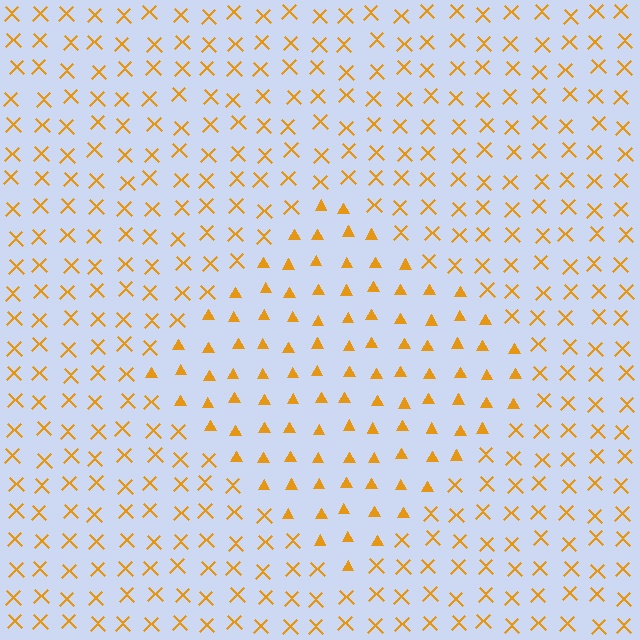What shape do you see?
I see a diamond.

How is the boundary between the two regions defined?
The boundary is defined by a change in element shape: triangles inside vs. X marks outside. All elements share the same color and spacing.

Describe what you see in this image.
The image is filled with small orange elements arranged in a uniform grid. A diamond-shaped region contains triangles, while the surrounding area contains X marks. The boundary is defined purely by the change in element shape.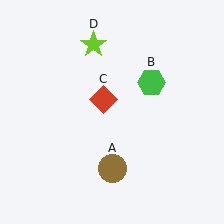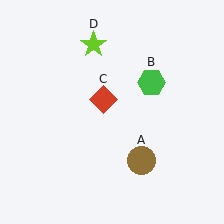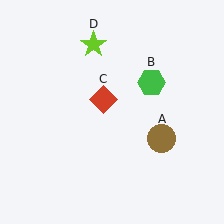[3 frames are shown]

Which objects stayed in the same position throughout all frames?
Green hexagon (object B) and red diamond (object C) and lime star (object D) remained stationary.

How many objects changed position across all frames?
1 object changed position: brown circle (object A).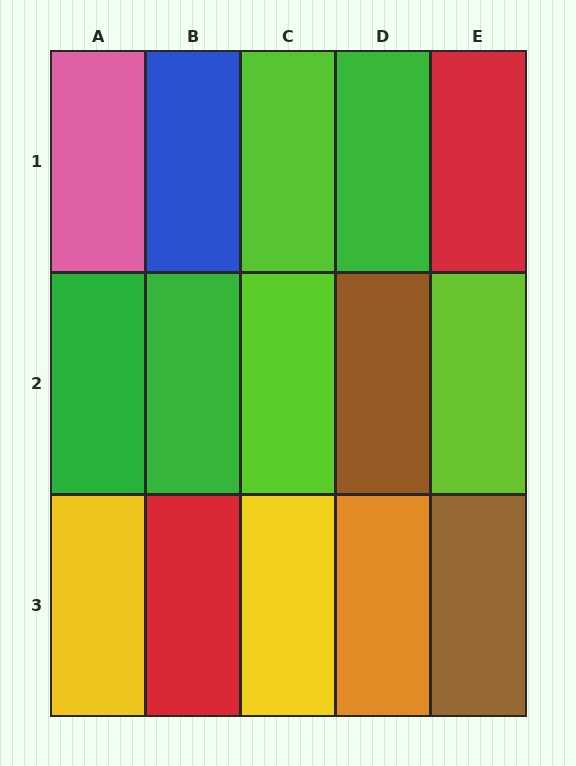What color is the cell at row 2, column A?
Green.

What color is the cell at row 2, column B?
Green.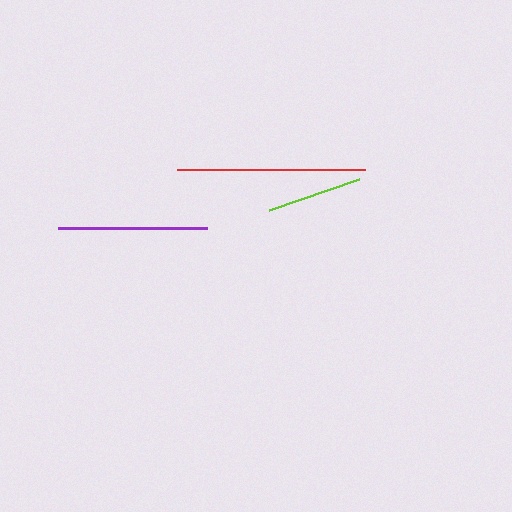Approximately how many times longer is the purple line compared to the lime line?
The purple line is approximately 1.6 times the length of the lime line.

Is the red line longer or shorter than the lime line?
The red line is longer than the lime line.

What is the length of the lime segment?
The lime segment is approximately 96 pixels long.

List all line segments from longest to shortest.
From longest to shortest: red, purple, lime.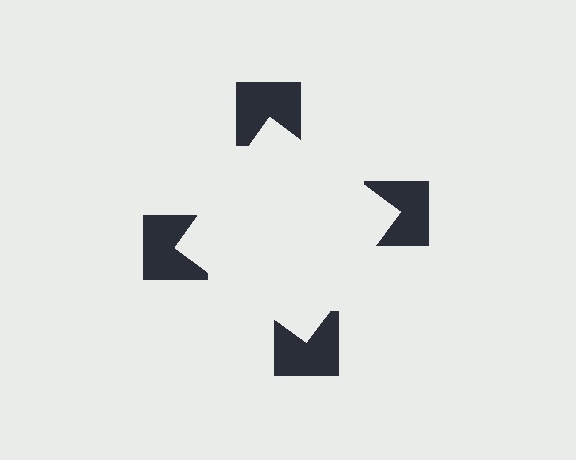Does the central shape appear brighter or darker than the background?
It typically appears slightly brighter than the background, even though no actual brightness change is drawn.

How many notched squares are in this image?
There are 4 — one at each vertex of the illusory square.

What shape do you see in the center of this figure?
An illusory square — its edges are inferred from the aligned wedge cuts in the notched squares, not physically drawn.